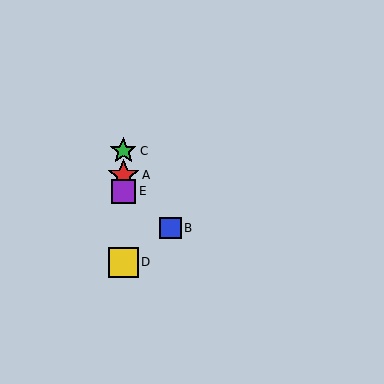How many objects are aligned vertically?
4 objects (A, C, D, E) are aligned vertically.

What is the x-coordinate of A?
Object A is at x≈123.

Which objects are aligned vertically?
Objects A, C, D, E are aligned vertically.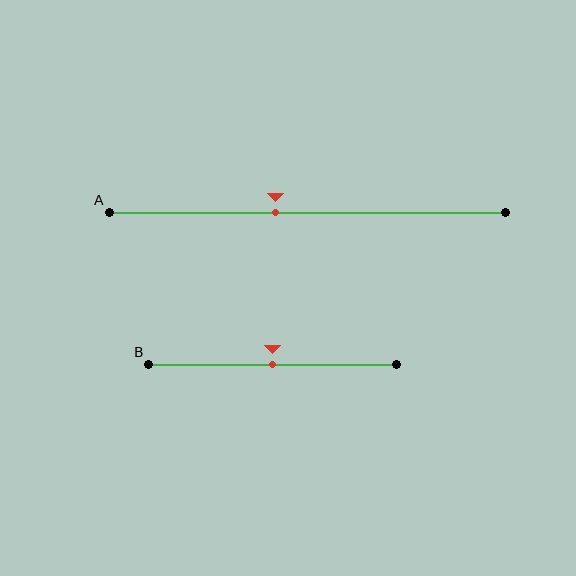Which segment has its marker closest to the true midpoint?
Segment B has its marker closest to the true midpoint.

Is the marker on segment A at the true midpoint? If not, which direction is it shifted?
No, the marker on segment A is shifted to the left by about 8% of the segment length.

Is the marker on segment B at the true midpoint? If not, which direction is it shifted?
Yes, the marker on segment B is at the true midpoint.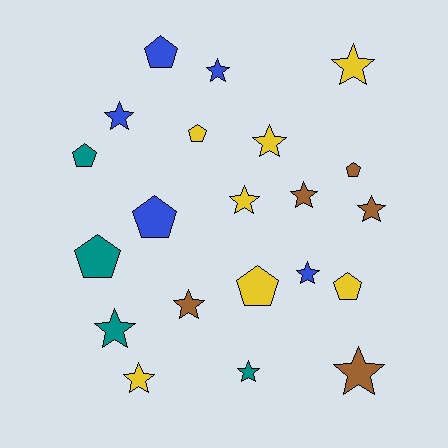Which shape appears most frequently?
Star, with 13 objects.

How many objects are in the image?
There are 21 objects.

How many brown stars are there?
There are 4 brown stars.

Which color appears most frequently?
Yellow, with 7 objects.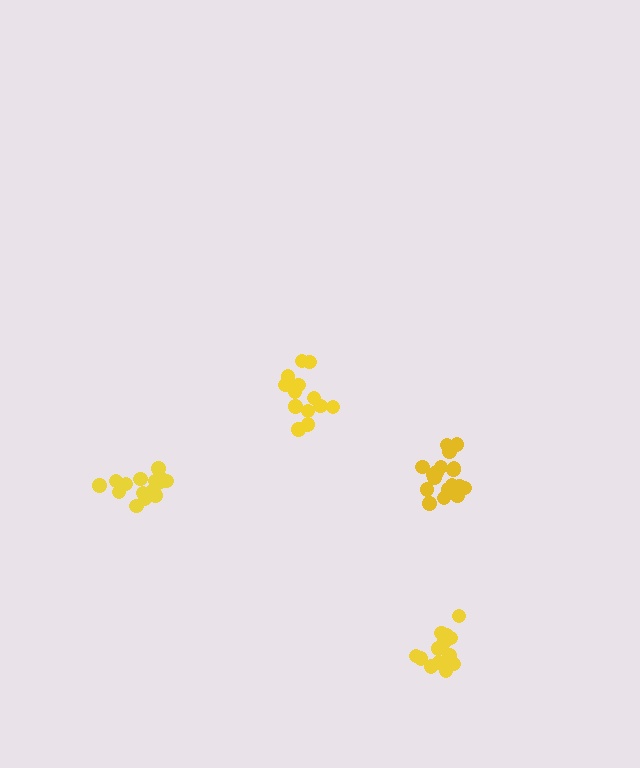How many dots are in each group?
Group 1: 18 dots, Group 2: 15 dots, Group 3: 15 dots, Group 4: 14 dots (62 total).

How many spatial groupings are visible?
There are 4 spatial groupings.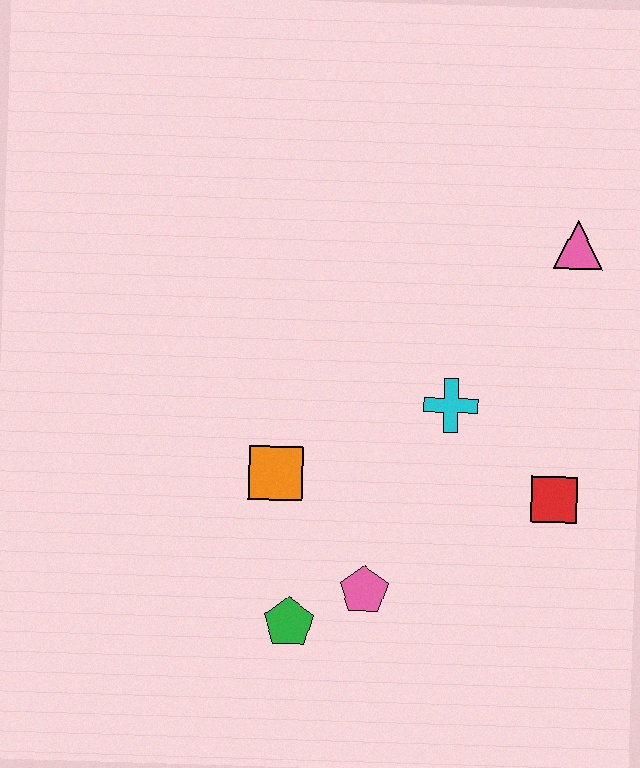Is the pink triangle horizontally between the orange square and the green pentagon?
No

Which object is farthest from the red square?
The green pentagon is farthest from the red square.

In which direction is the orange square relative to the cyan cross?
The orange square is to the left of the cyan cross.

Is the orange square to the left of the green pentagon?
Yes